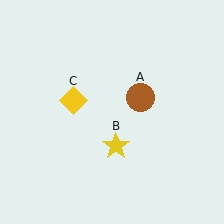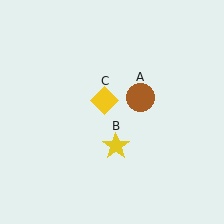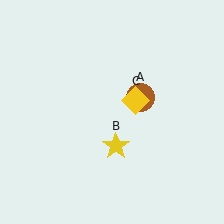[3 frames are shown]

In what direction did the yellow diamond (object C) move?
The yellow diamond (object C) moved right.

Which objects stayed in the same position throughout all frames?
Brown circle (object A) and yellow star (object B) remained stationary.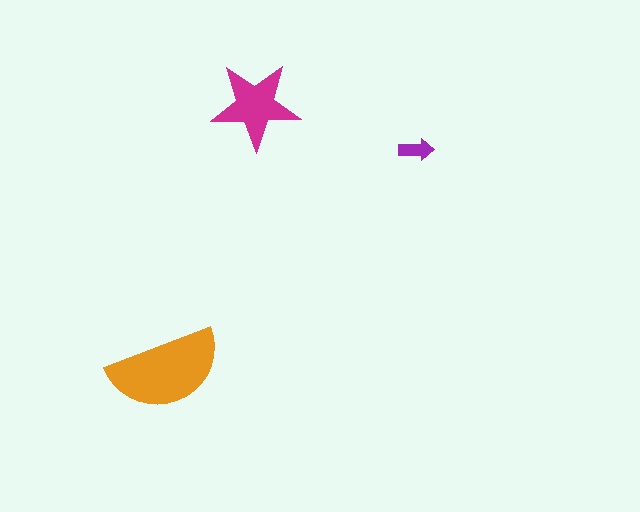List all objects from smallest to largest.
The purple arrow, the magenta star, the orange semicircle.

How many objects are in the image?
There are 3 objects in the image.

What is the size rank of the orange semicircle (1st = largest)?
1st.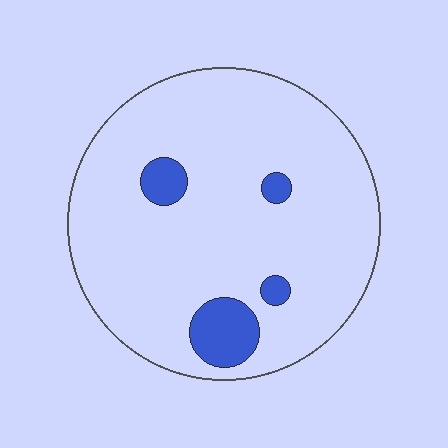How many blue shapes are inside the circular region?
4.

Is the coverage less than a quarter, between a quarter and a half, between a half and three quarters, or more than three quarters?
Less than a quarter.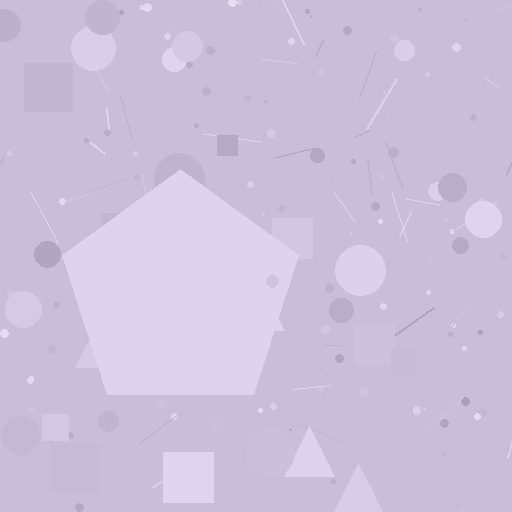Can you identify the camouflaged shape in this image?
The camouflaged shape is a pentagon.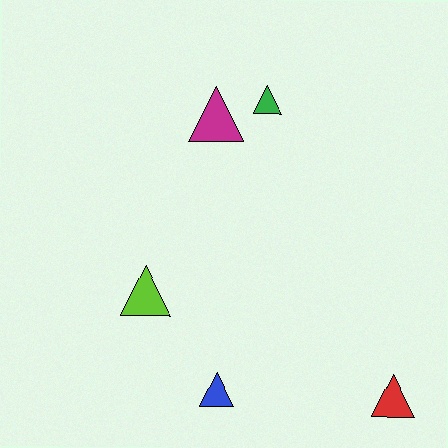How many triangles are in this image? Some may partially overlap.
There are 5 triangles.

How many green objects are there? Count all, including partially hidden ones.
There is 1 green object.